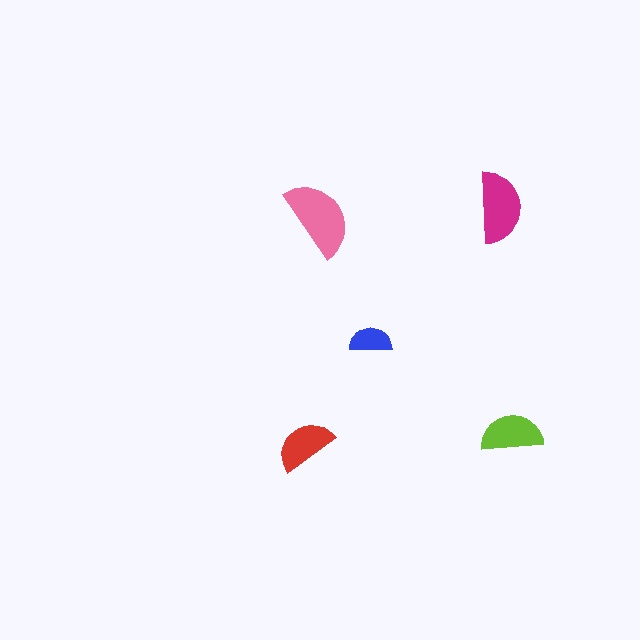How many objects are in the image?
There are 5 objects in the image.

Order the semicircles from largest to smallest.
the pink one, the magenta one, the lime one, the red one, the blue one.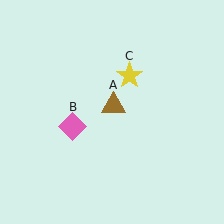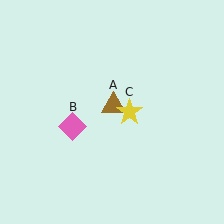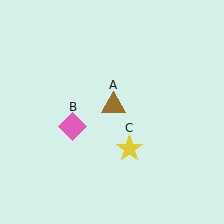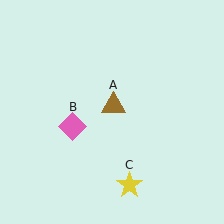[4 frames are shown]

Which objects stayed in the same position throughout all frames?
Brown triangle (object A) and pink diamond (object B) remained stationary.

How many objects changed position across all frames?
1 object changed position: yellow star (object C).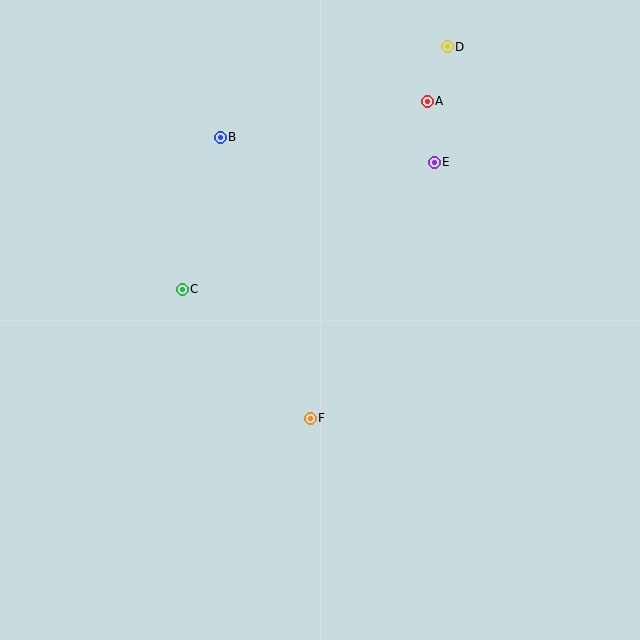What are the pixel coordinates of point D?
Point D is at (447, 47).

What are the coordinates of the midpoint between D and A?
The midpoint between D and A is at (437, 74).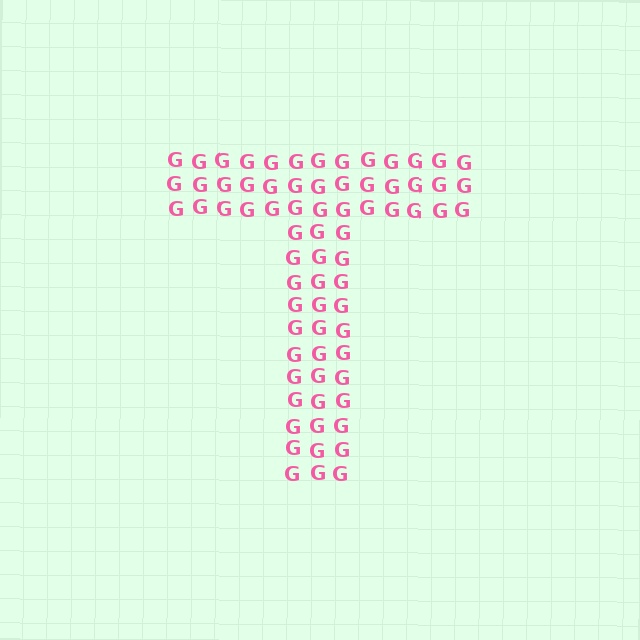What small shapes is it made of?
It is made of small letter G's.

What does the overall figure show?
The overall figure shows the letter T.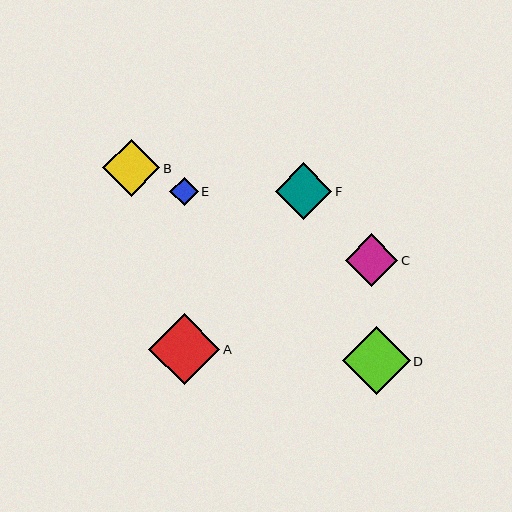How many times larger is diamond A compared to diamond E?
Diamond A is approximately 2.5 times the size of diamond E.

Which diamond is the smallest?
Diamond E is the smallest with a size of approximately 29 pixels.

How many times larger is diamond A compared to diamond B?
Diamond A is approximately 1.3 times the size of diamond B.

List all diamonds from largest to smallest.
From largest to smallest: A, D, B, F, C, E.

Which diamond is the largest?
Diamond A is the largest with a size of approximately 71 pixels.